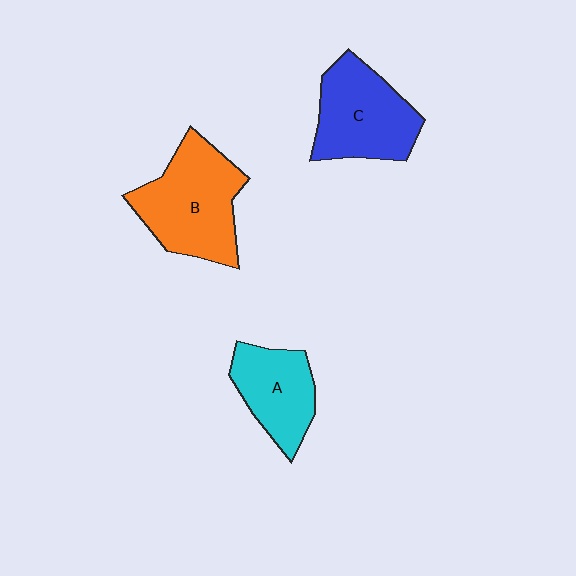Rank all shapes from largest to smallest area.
From largest to smallest: B (orange), C (blue), A (cyan).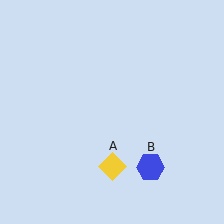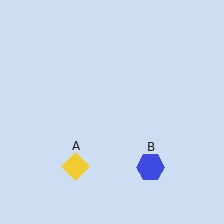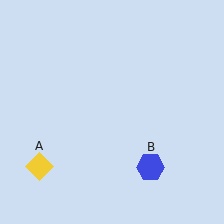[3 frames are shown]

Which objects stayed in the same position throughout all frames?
Blue hexagon (object B) remained stationary.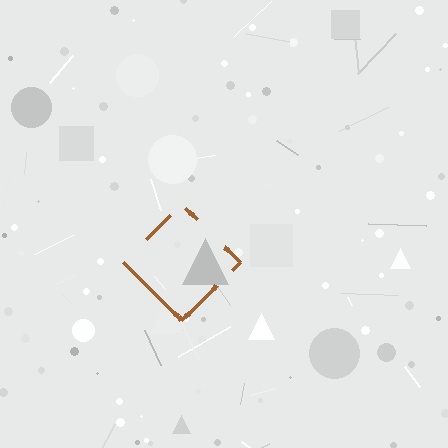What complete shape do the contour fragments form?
The contour fragments form a diamond.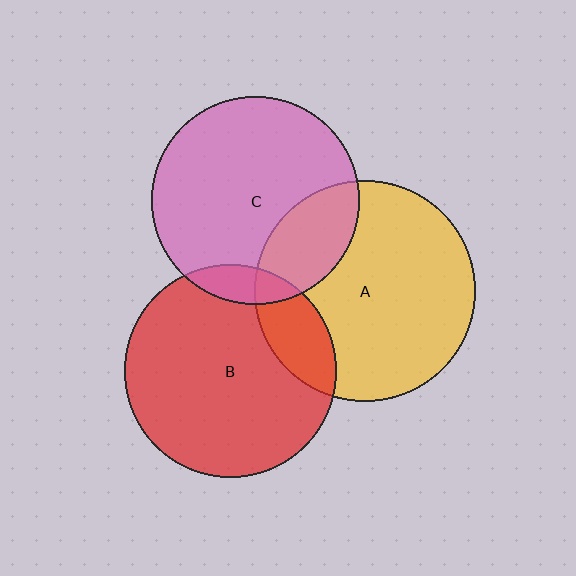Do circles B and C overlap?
Yes.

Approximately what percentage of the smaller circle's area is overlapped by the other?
Approximately 10%.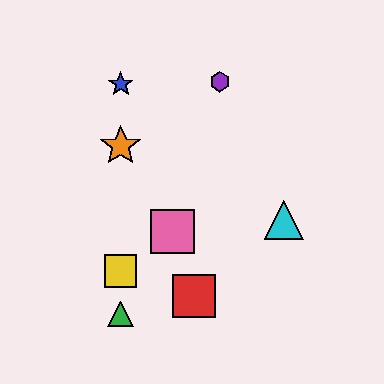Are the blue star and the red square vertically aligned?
No, the blue star is at x≈121 and the red square is at x≈194.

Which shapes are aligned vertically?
The blue star, the green triangle, the yellow square, the orange star are aligned vertically.